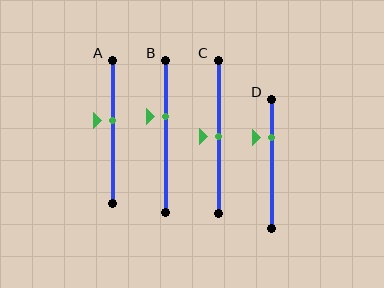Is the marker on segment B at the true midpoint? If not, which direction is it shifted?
No, the marker on segment B is shifted upward by about 13% of the segment length.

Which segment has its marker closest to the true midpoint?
Segment C has its marker closest to the true midpoint.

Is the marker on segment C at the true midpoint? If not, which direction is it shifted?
Yes, the marker on segment C is at the true midpoint.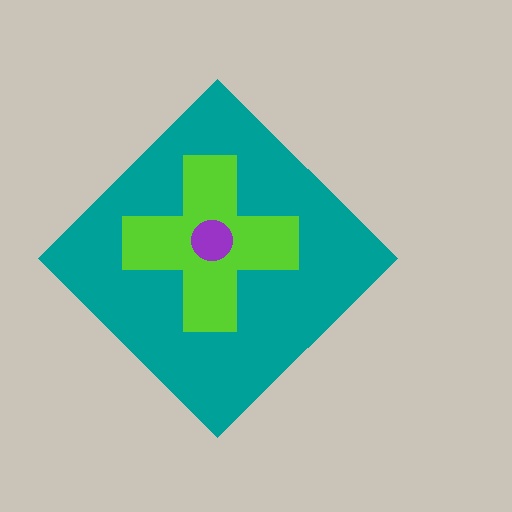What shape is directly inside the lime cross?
The purple circle.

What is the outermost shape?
The teal diamond.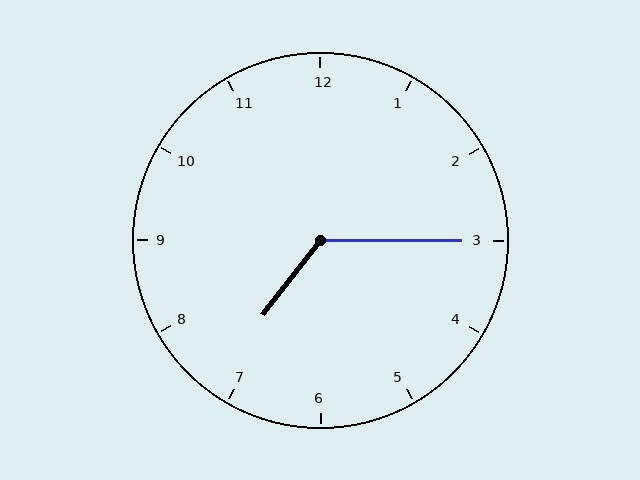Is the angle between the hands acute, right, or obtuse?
It is obtuse.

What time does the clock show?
7:15.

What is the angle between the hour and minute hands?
Approximately 128 degrees.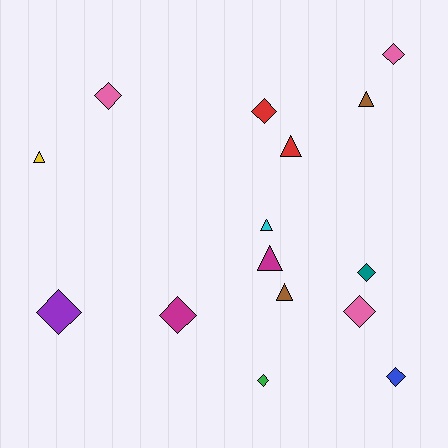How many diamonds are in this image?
There are 9 diamonds.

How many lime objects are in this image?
There are no lime objects.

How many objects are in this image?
There are 15 objects.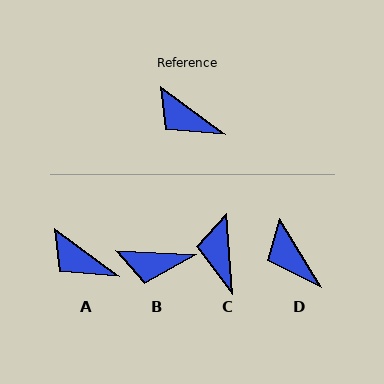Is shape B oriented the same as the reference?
No, it is off by about 34 degrees.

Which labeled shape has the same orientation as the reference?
A.